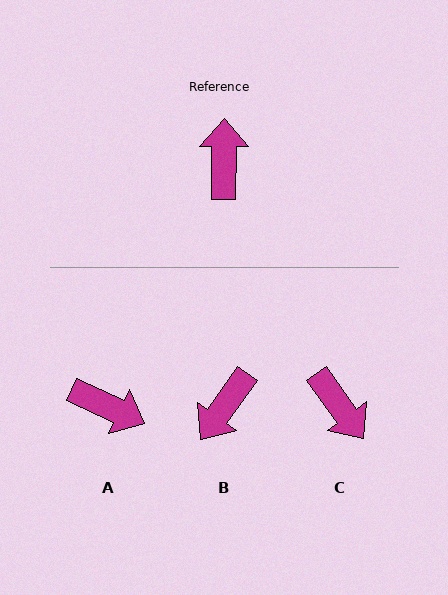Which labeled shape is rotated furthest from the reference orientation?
B, about 145 degrees away.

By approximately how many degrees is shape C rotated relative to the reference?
Approximately 144 degrees clockwise.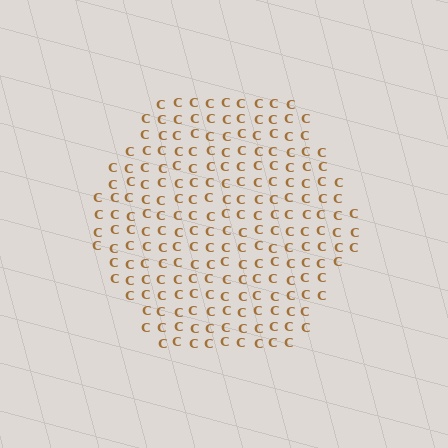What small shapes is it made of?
It is made of small letter C's.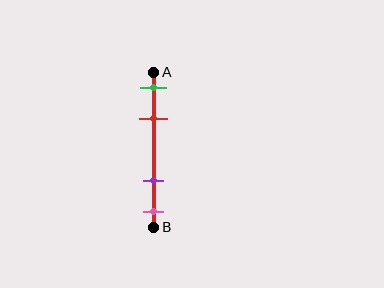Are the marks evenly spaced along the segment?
No, the marks are not evenly spaced.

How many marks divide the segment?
There are 4 marks dividing the segment.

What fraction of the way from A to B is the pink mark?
The pink mark is approximately 90% (0.9) of the way from A to B.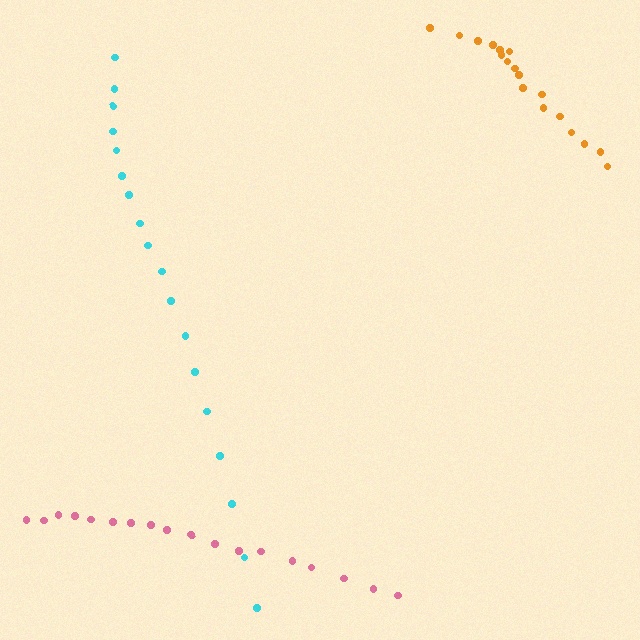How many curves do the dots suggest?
There are 3 distinct paths.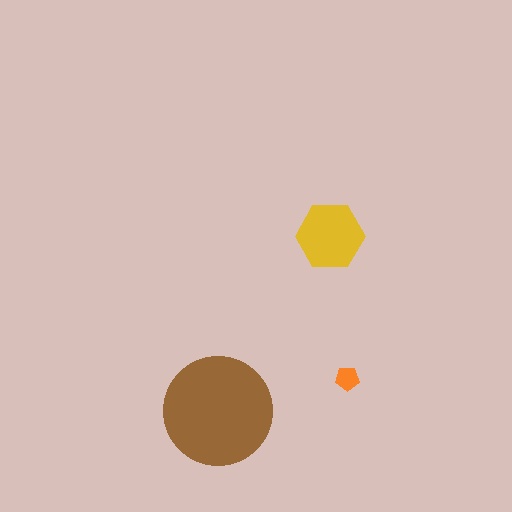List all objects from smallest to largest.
The orange pentagon, the yellow hexagon, the brown circle.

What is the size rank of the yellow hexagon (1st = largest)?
2nd.